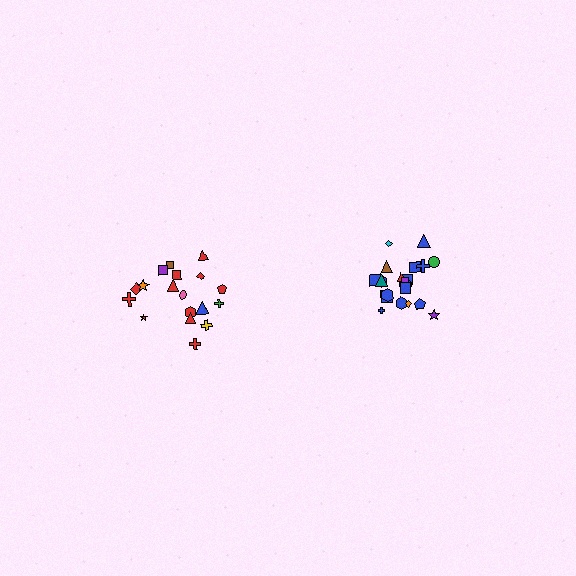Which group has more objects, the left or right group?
The right group.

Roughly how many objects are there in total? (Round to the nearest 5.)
Roughly 40 objects in total.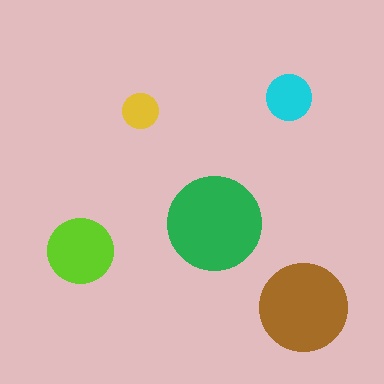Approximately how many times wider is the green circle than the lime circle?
About 1.5 times wider.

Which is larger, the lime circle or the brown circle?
The brown one.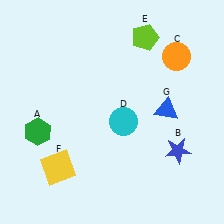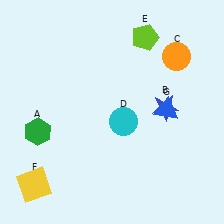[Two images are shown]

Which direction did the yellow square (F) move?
The yellow square (F) moved left.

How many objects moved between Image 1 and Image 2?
2 objects moved between the two images.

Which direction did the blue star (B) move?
The blue star (B) moved up.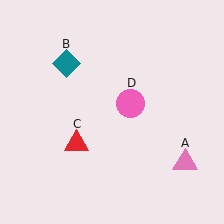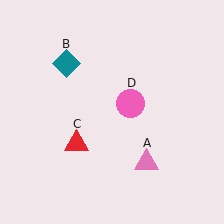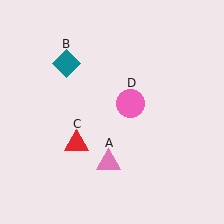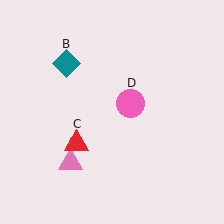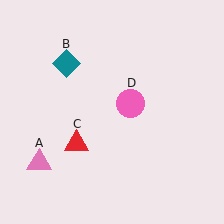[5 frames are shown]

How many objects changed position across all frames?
1 object changed position: pink triangle (object A).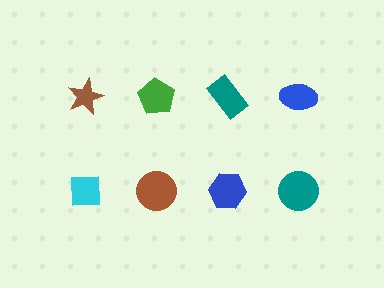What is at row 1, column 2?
A green pentagon.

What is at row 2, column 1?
A cyan square.